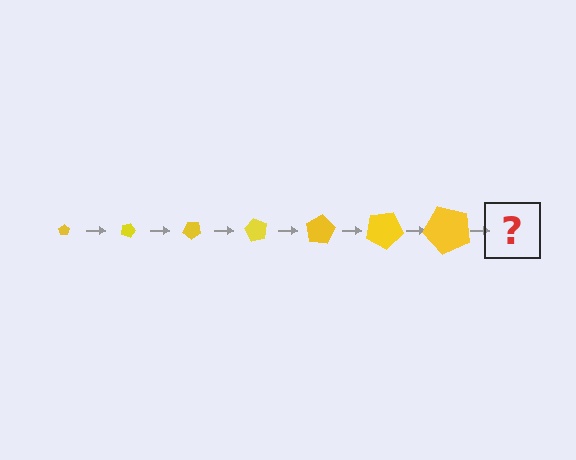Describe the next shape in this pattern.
It should be a pentagon, larger than the previous one and rotated 140 degrees from the start.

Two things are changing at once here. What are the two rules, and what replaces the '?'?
The two rules are that the pentagon grows larger each step and it rotates 20 degrees each step. The '?' should be a pentagon, larger than the previous one and rotated 140 degrees from the start.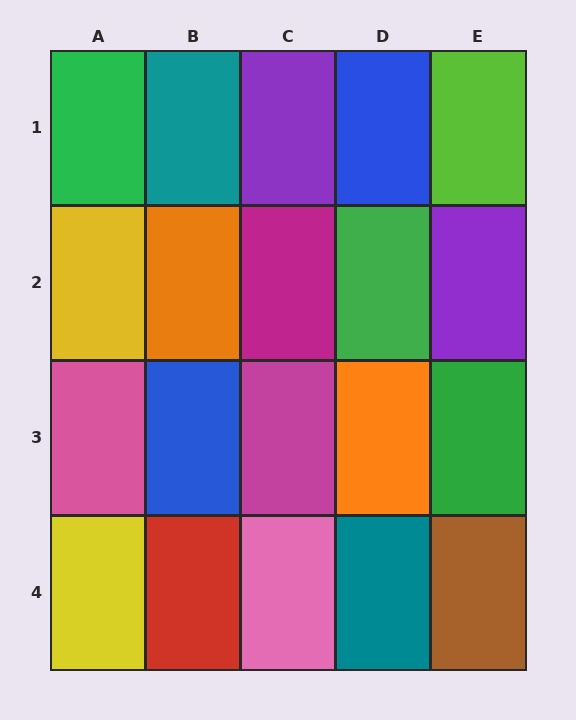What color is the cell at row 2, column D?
Green.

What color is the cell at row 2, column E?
Purple.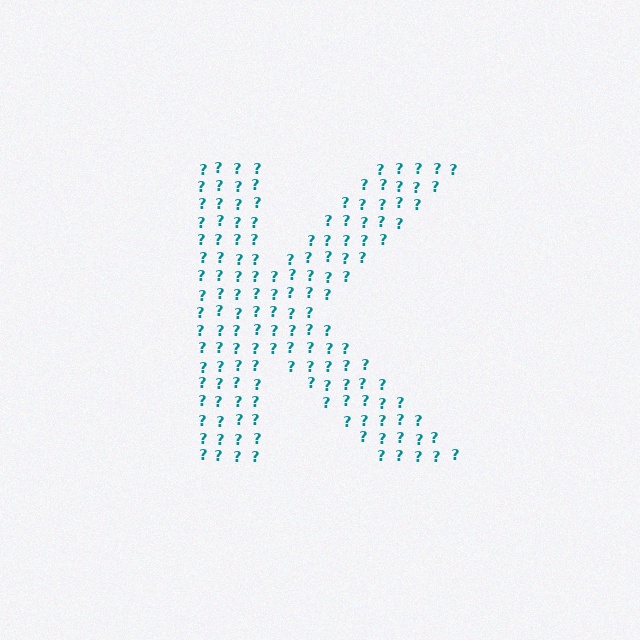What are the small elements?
The small elements are question marks.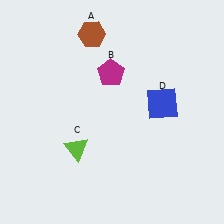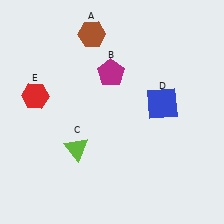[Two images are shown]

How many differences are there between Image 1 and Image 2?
There is 1 difference between the two images.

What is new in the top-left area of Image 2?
A red hexagon (E) was added in the top-left area of Image 2.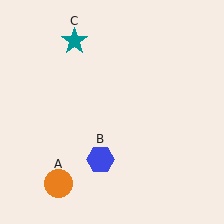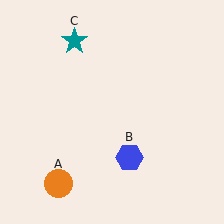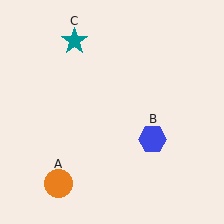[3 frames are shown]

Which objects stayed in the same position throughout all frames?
Orange circle (object A) and teal star (object C) remained stationary.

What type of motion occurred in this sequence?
The blue hexagon (object B) rotated counterclockwise around the center of the scene.